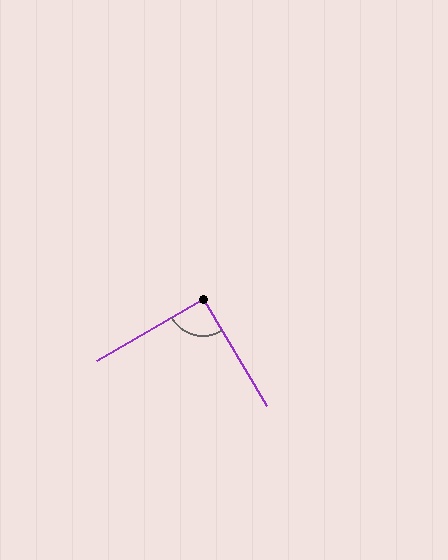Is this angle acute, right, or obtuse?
It is approximately a right angle.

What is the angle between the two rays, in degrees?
Approximately 91 degrees.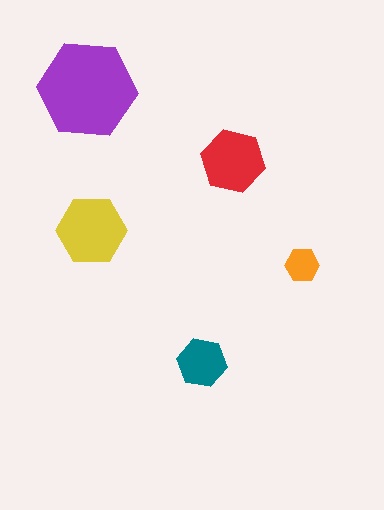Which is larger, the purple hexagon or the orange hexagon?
The purple one.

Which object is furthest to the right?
The orange hexagon is rightmost.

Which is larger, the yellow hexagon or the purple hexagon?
The purple one.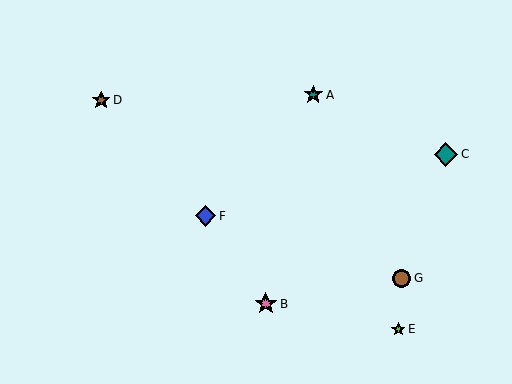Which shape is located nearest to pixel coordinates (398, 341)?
The lime star (labeled E) at (398, 329) is nearest to that location.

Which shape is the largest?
The teal diamond (labeled C) is the largest.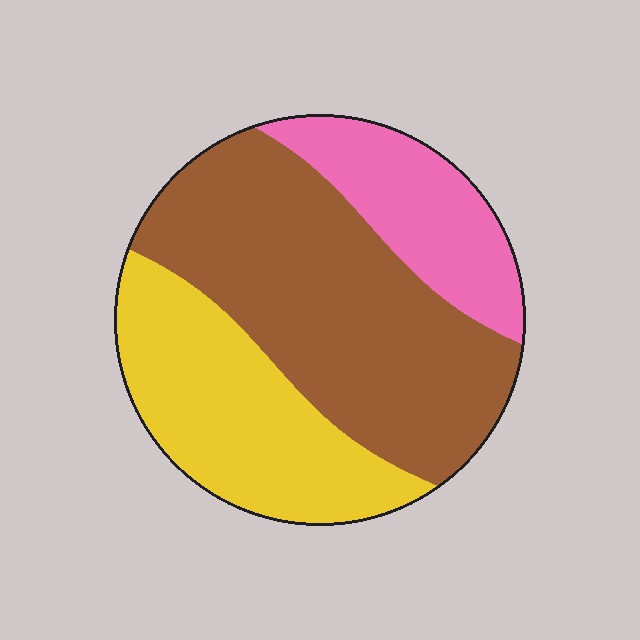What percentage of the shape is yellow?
Yellow takes up about one third (1/3) of the shape.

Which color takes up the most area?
Brown, at roughly 50%.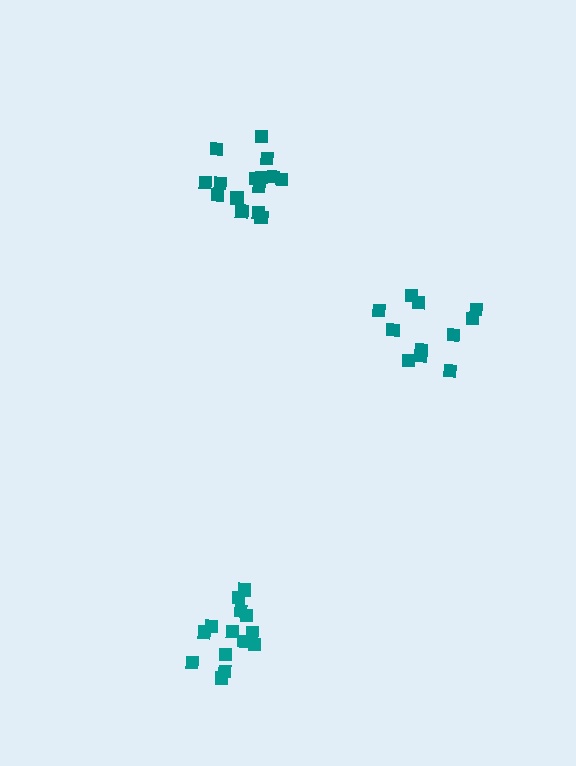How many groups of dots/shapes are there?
There are 3 groups.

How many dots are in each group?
Group 1: 14 dots, Group 2: 11 dots, Group 3: 15 dots (40 total).